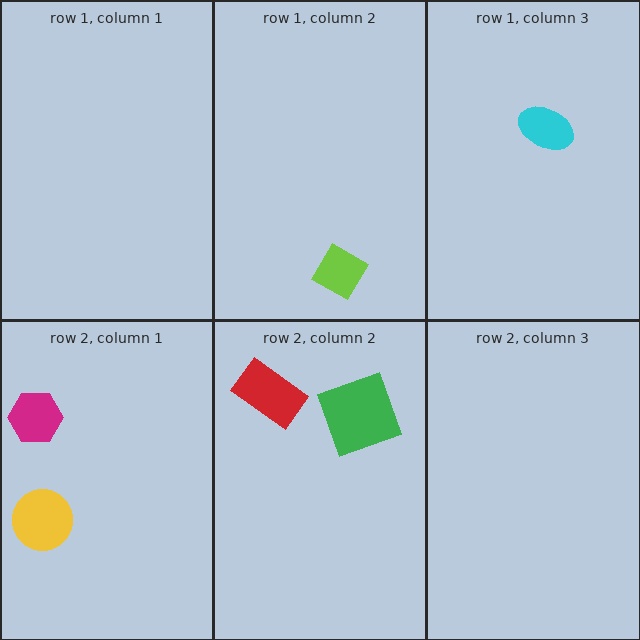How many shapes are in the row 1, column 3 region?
1.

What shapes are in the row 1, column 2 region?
The lime diamond.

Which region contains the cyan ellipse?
The row 1, column 3 region.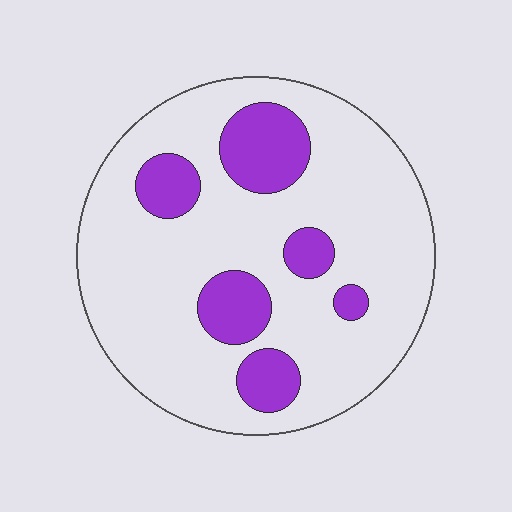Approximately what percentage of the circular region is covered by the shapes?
Approximately 20%.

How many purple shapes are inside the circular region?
6.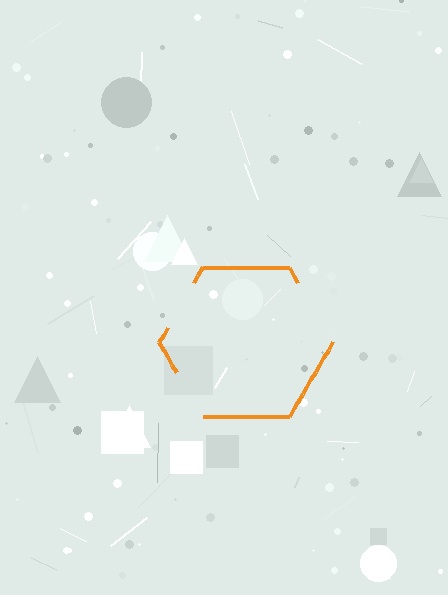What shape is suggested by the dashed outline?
The dashed outline suggests a hexagon.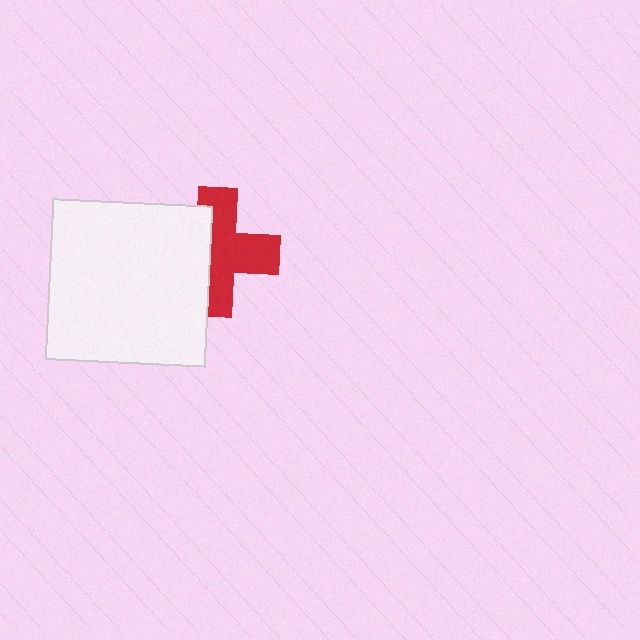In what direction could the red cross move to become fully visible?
The red cross could move right. That would shift it out from behind the white square entirely.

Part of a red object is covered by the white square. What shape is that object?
It is a cross.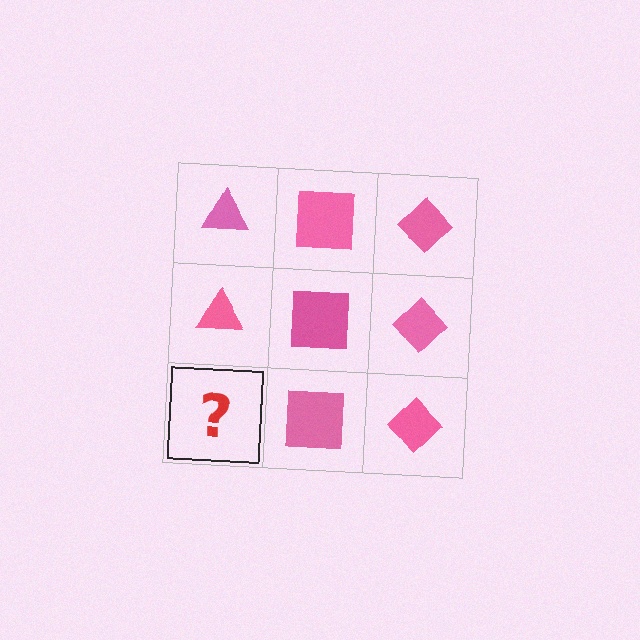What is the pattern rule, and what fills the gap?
The rule is that each column has a consistent shape. The gap should be filled with a pink triangle.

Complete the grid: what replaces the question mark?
The question mark should be replaced with a pink triangle.